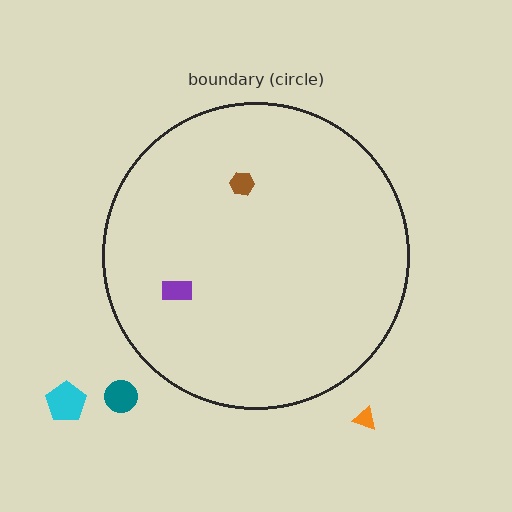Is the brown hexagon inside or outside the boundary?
Inside.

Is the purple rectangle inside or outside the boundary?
Inside.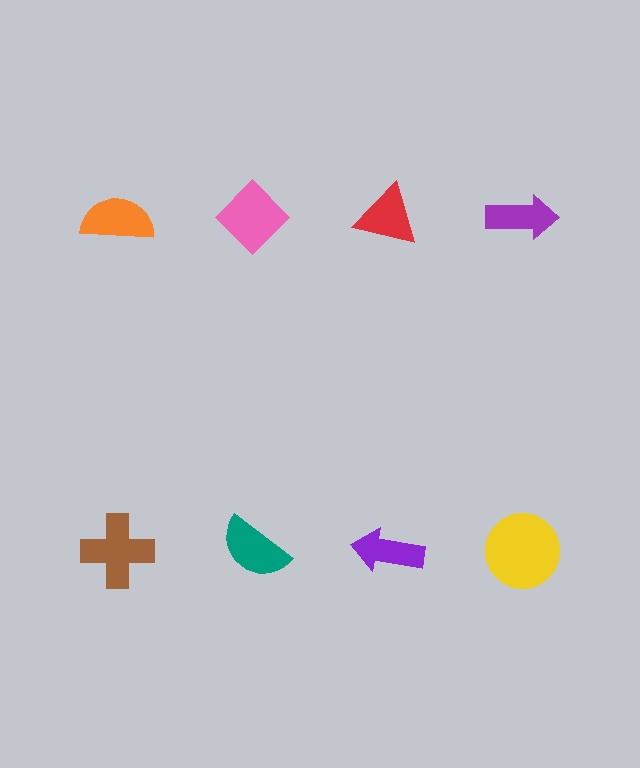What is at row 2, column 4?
A yellow circle.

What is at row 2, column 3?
A purple arrow.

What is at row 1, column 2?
A pink diamond.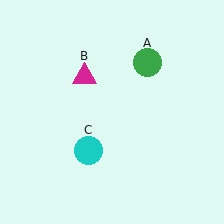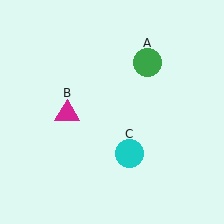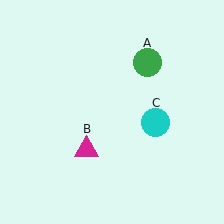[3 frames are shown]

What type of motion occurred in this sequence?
The magenta triangle (object B), cyan circle (object C) rotated counterclockwise around the center of the scene.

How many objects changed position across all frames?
2 objects changed position: magenta triangle (object B), cyan circle (object C).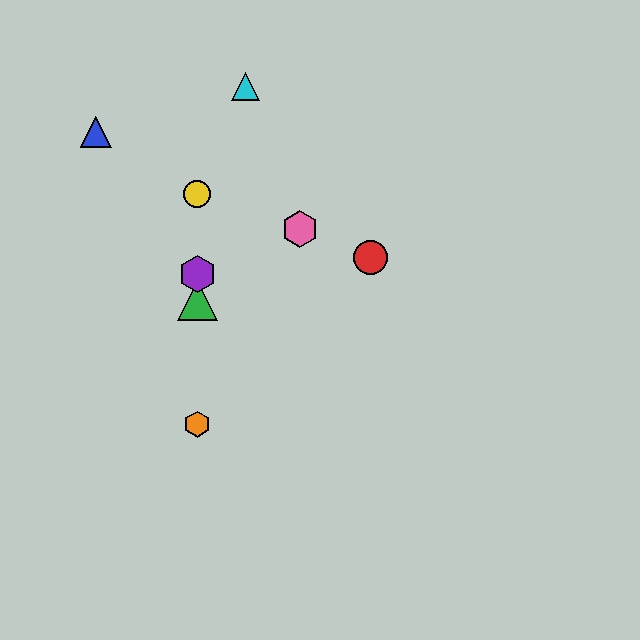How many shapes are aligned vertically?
4 shapes (the green triangle, the yellow circle, the purple hexagon, the orange hexagon) are aligned vertically.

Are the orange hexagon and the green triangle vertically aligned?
Yes, both are at x≈197.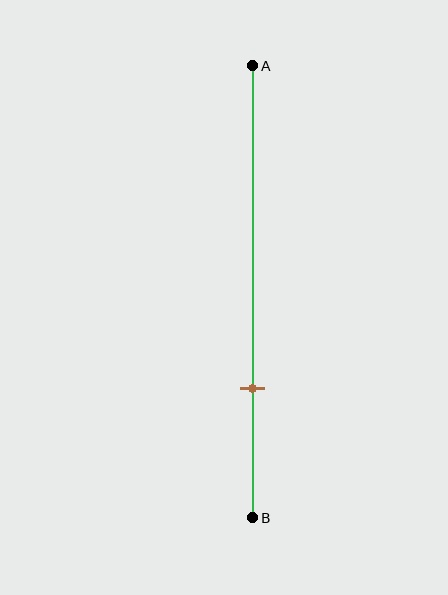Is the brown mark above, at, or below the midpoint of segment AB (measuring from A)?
The brown mark is below the midpoint of segment AB.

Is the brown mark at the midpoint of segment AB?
No, the mark is at about 70% from A, not at the 50% midpoint.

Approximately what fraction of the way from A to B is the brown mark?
The brown mark is approximately 70% of the way from A to B.